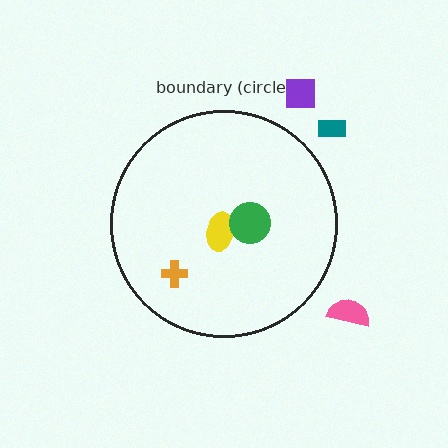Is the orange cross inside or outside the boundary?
Inside.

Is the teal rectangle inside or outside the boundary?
Outside.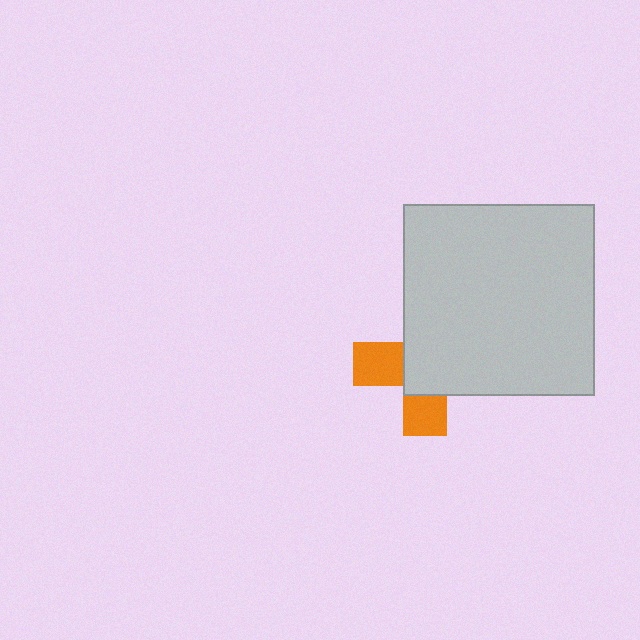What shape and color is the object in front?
The object in front is a light gray square.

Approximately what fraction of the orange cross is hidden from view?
Roughly 63% of the orange cross is hidden behind the light gray square.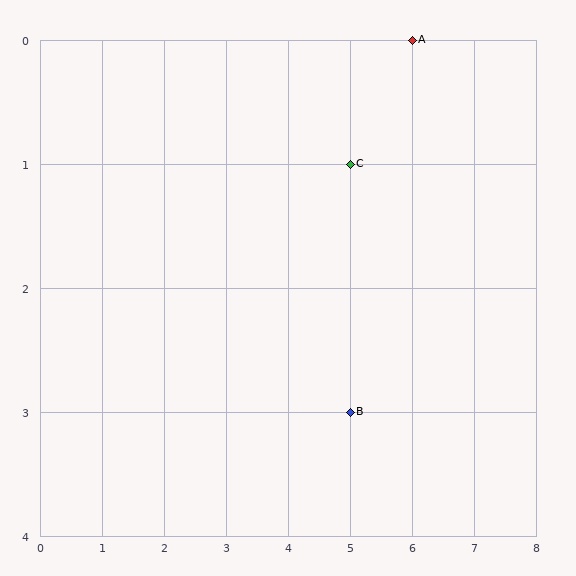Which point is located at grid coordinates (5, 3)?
Point B is at (5, 3).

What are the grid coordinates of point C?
Point C is at grid coordinates (5, 1).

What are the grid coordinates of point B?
Point B is at grid coordinates (5, 3).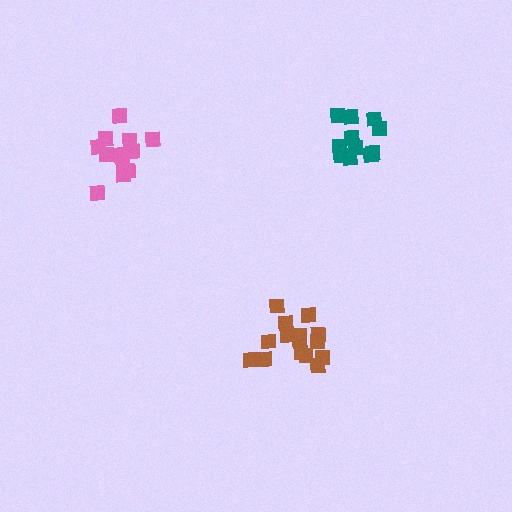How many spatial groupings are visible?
There are 3 spatial groupings.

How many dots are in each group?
Group 1: 11 dots, Group 2: 16 dots, Group 3: 12 dots (39 total).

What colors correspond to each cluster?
The clusters are colored: teal, brown, pink.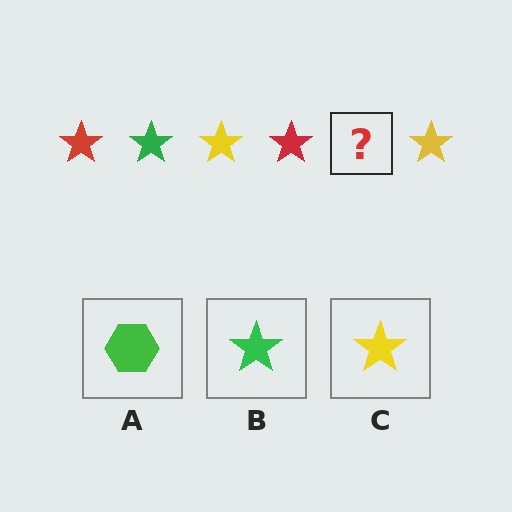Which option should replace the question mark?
Option B.